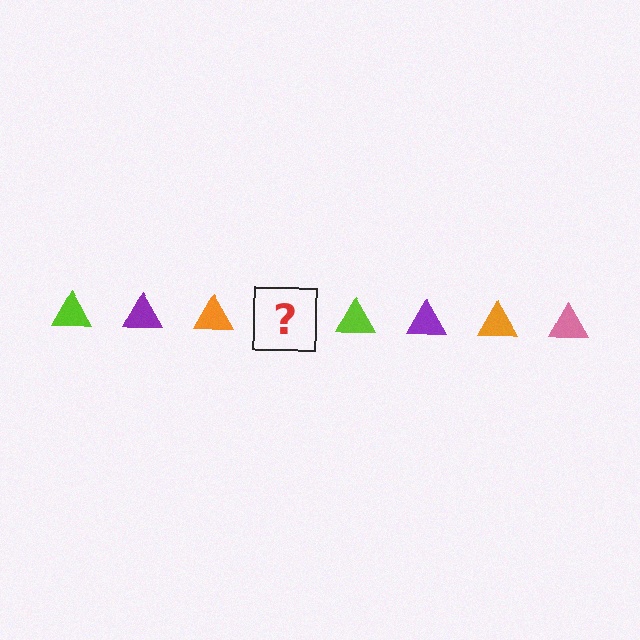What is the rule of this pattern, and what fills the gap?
The rule is that the pattern cycles through lime, purple, orange, pink triangles. The gap should be filled with a pink triangle.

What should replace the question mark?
The question mark should be replaced with a pink triangle.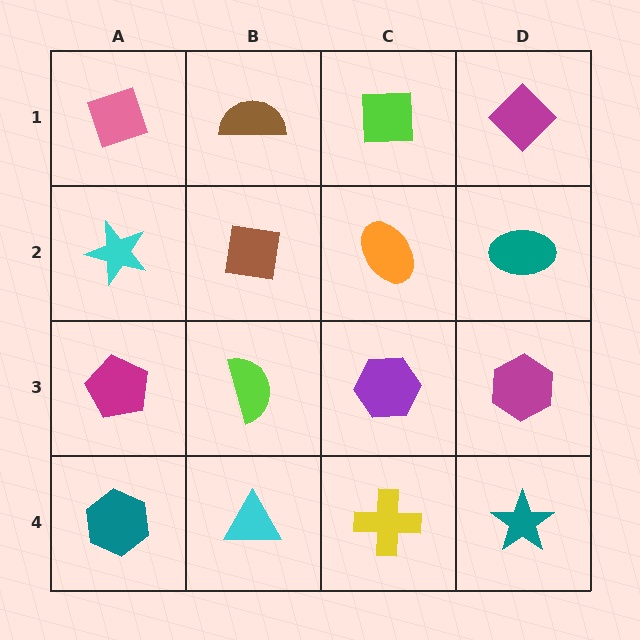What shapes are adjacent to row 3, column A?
A cyan star (row 2, column A), a teal hexagon (row 4, column A), a lime semicircle (row 3, column B).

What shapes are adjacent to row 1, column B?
A brown square (row 2, column B), a pink diamond (row 1, column A), a lime square (row 1, column C).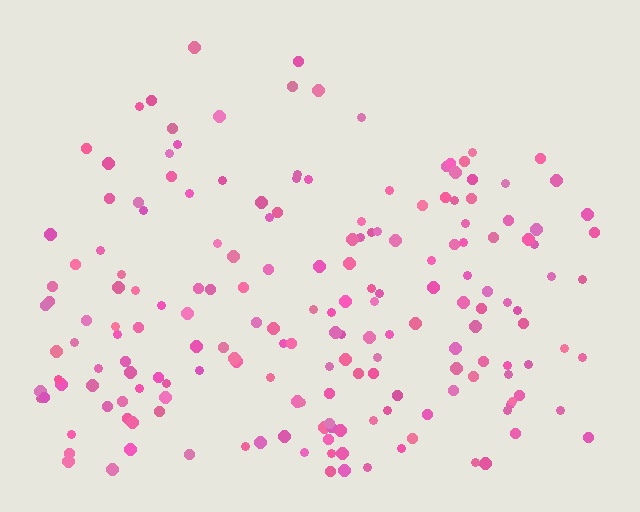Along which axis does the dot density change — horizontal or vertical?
Vertical.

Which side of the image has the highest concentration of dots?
The bottom.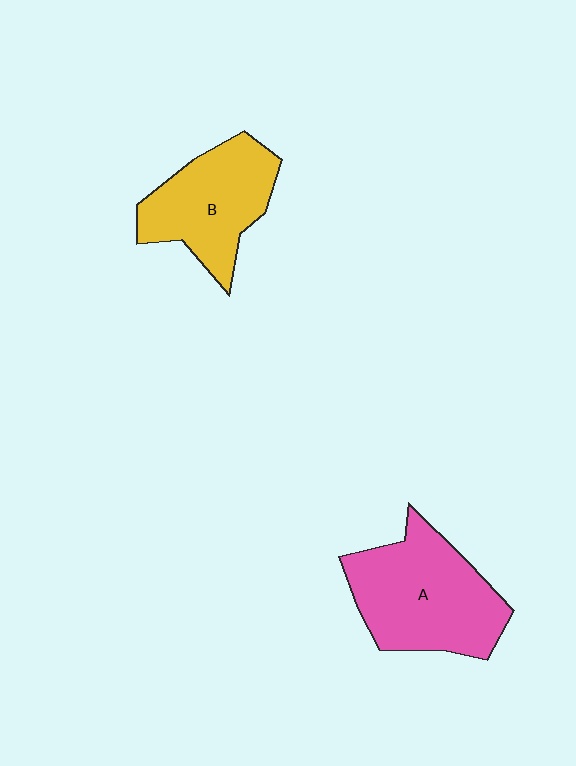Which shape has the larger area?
Shape A (pink).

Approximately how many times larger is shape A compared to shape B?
Approximately 1.3 times.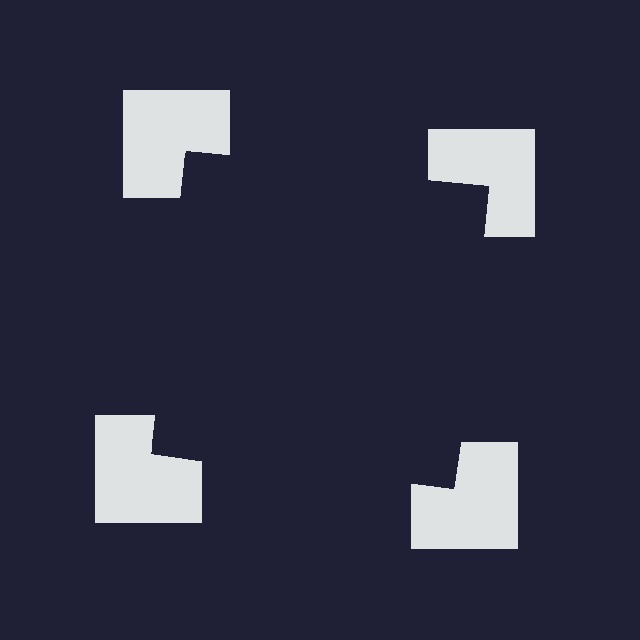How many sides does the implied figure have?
4 sides.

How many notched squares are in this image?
There are 4 — one at each vertex of the illusory square.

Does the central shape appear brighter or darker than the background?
It typically appears slightly darker than the background, even though no actual brightness change is drawn.